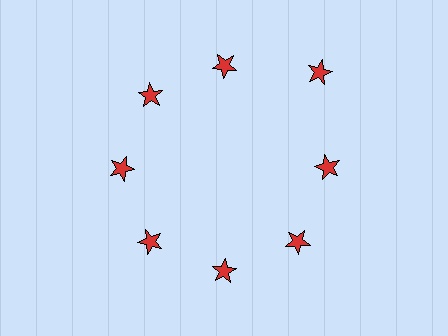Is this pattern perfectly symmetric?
No. The 8 red stars are arranged in a ring, but one element near the 2 o'clock position is pushed outward from the center, breaking the 8-fold rotational symmetry.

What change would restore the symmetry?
The symmetry would be restored by moving it inward, back onto the ring so that all 8 stars sit at equal angles and equal distance from the center.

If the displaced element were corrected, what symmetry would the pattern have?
It would have 8-fold rotational symmetry — the pattern would map onto itself every 45 degrees.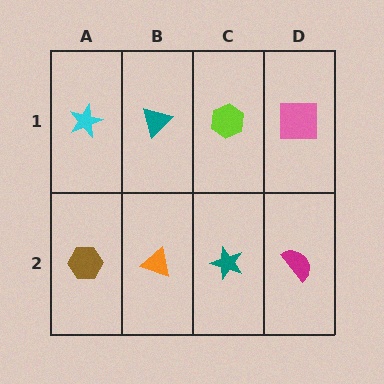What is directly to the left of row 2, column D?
A teal star.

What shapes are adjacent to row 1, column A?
A brown hexagon (row 2, column A), a teal triangle (row 1, column B).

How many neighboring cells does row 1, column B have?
3.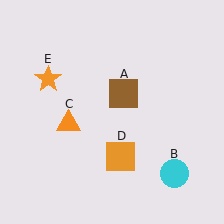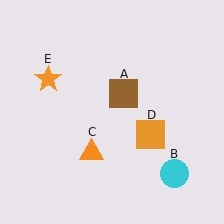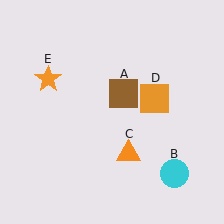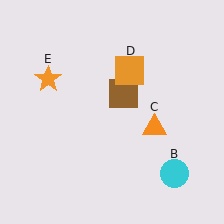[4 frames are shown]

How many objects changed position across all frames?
2 objects changed position: orange triangle (object C), orange square (object D).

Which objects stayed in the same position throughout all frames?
Brown square (object A) and cyan circle (object B) and orange star (object E) remained stationary.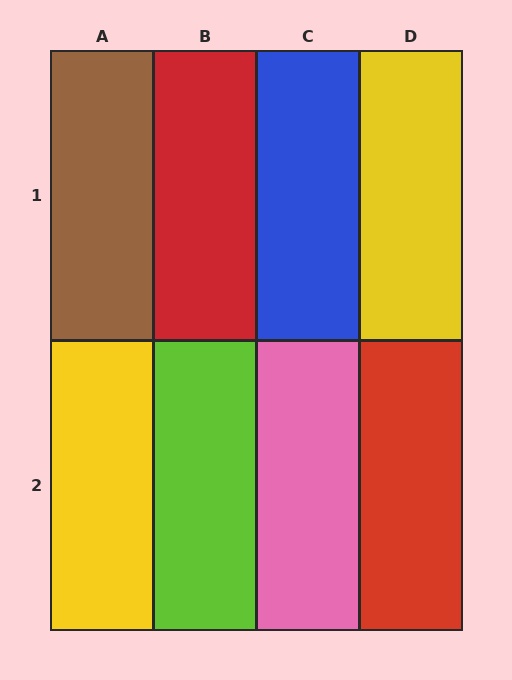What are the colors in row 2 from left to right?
Yellow, lime, pink, red.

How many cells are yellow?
2 cells are yellow.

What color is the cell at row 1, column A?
Brown.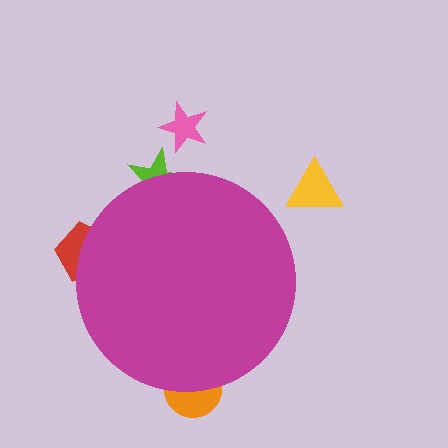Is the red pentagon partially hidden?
Yes, the red pentagon is partially hidden behind the magenta circle.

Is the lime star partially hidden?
Yes, the lime star is partially hidden behind the magenta circle.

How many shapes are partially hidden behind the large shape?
3 shapes are partially hidden.